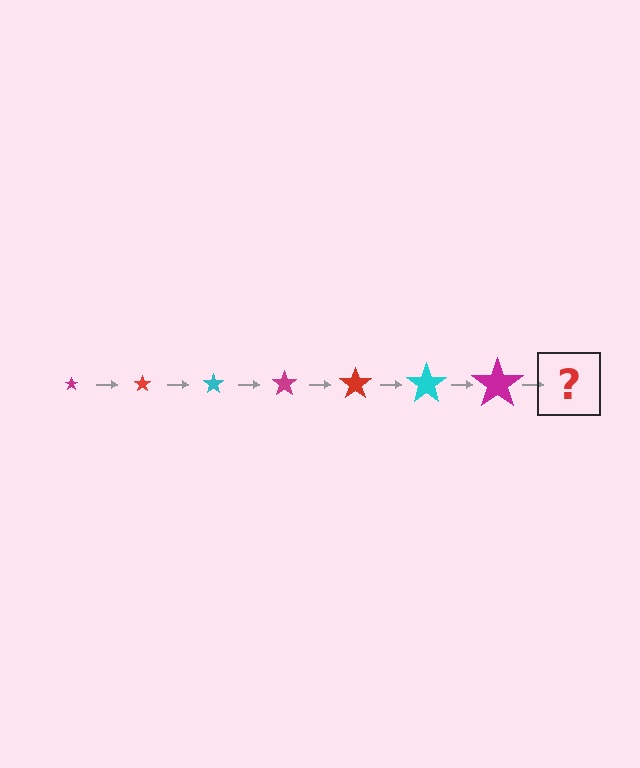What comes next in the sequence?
The next element should be a red star, larger than the previous one.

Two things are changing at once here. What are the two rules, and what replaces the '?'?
The two rules are that the star grows larger each step and the color cycles through magenta, red, and cyan. The '?' should be a red star, larger than the previous one.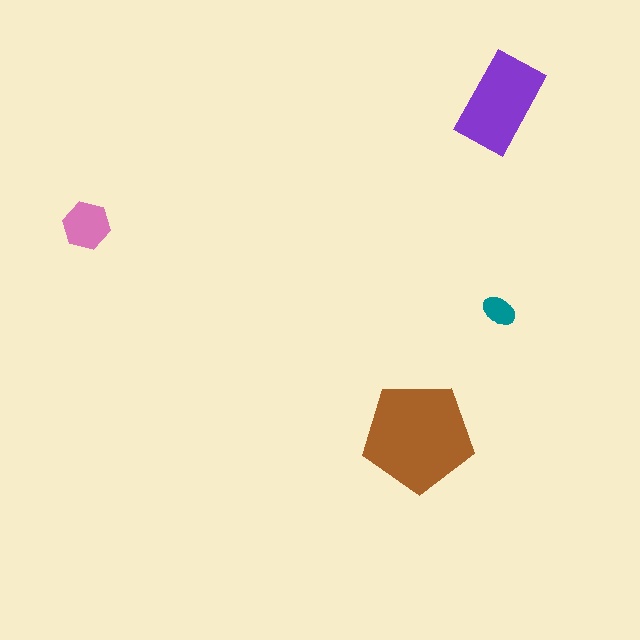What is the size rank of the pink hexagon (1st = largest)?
3rd.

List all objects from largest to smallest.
The brown pentagon, the purple rectangle, the pink hexagon, the teal ellipse.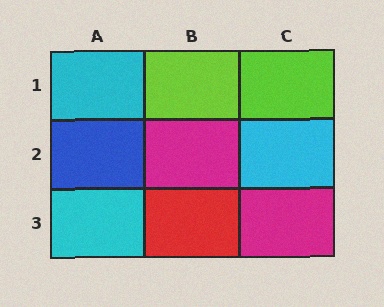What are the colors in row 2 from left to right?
Blue, magenta, cyan.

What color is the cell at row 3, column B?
Red.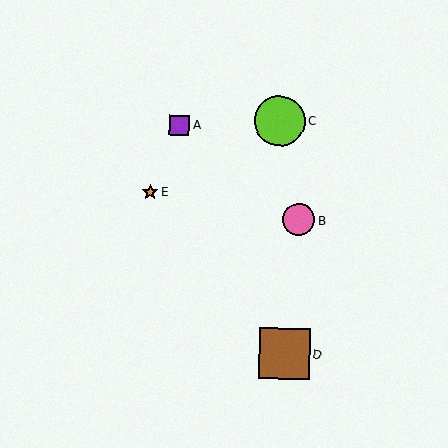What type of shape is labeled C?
Shape C is a lime circle.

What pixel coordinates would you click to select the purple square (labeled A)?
Click at (179, 125) to select the purple square A.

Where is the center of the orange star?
The center of the orange star is at (150, 192).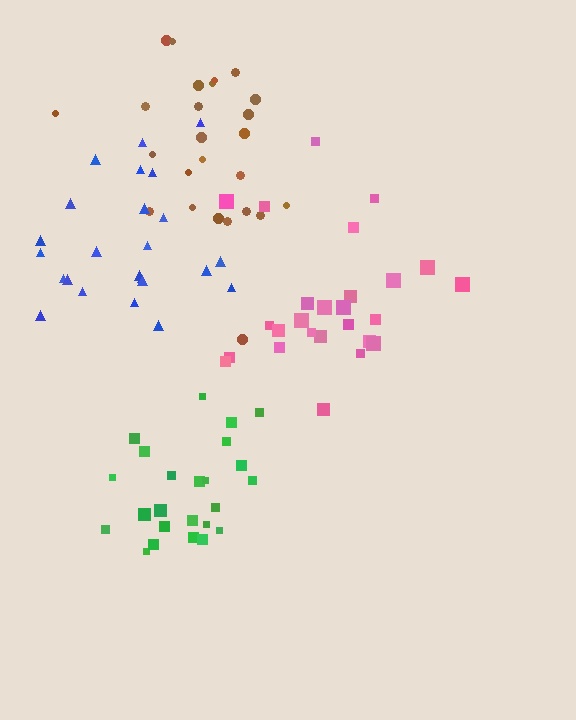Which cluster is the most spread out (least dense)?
Blue.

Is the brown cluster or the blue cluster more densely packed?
Brown.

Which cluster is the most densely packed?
Green.